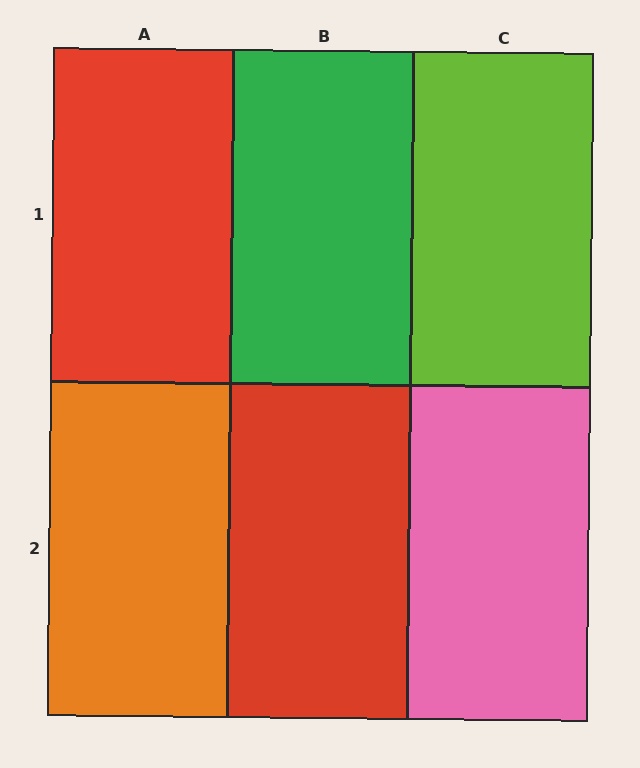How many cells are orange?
1 cell is orange.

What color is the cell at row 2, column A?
Orange.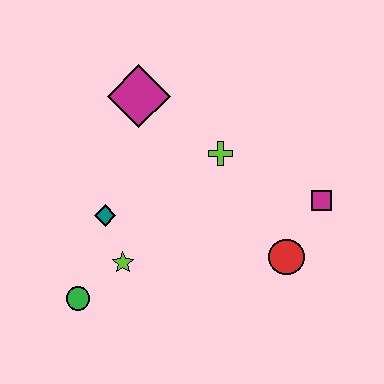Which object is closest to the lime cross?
The magenta diamond is closest to the lime cross.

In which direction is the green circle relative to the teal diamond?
The green circle is below the teal diamond.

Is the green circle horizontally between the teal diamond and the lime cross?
No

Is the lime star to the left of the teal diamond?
No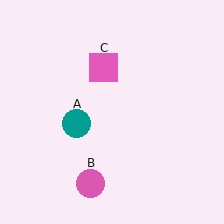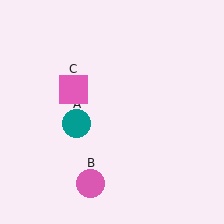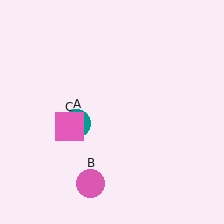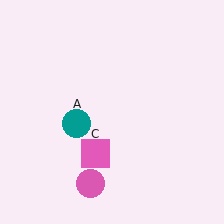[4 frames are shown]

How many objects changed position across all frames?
1 object changed position: pink square (object C).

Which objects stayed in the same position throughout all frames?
Teal circle (object A) and pink circle (object B) remained stationary.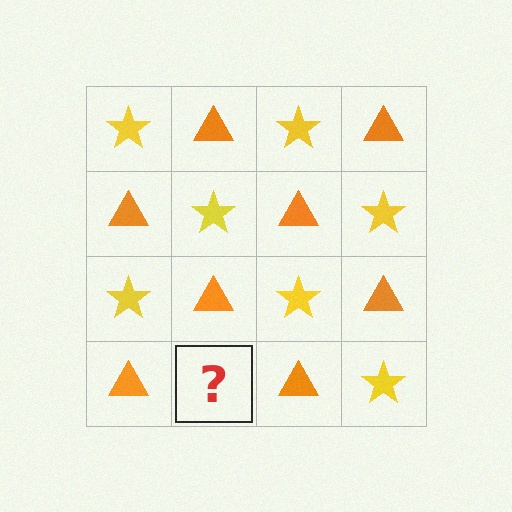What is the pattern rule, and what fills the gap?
The rule is that it alternates yellow star and orange triangle in a checkerboard pattern. The gap should be filled with a yellow star.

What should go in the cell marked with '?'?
The missing cell should contain a yellow star.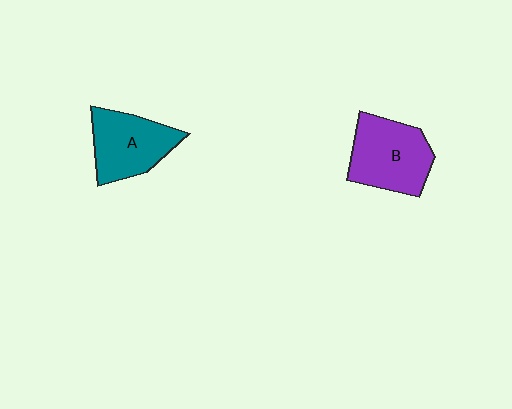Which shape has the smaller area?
Shape A (teal).